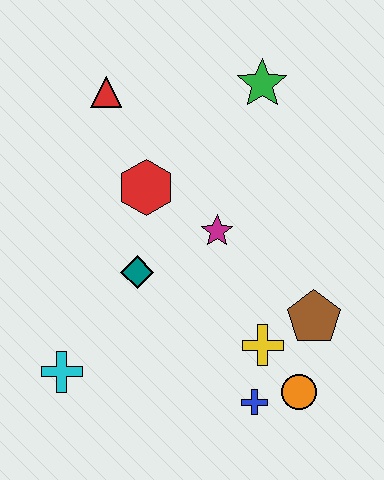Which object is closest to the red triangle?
The red hexagon is closest to the red triangle.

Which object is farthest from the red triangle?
The orange circle is farthest from the red triangle.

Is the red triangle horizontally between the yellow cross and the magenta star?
No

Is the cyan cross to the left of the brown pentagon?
Yes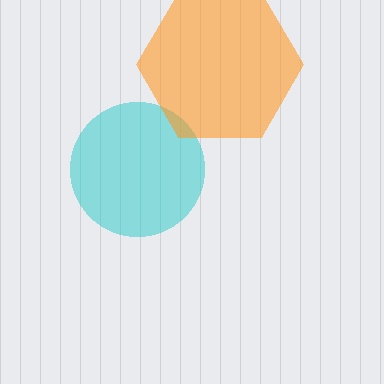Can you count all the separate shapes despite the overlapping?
Yes, there are 2 separate shapes.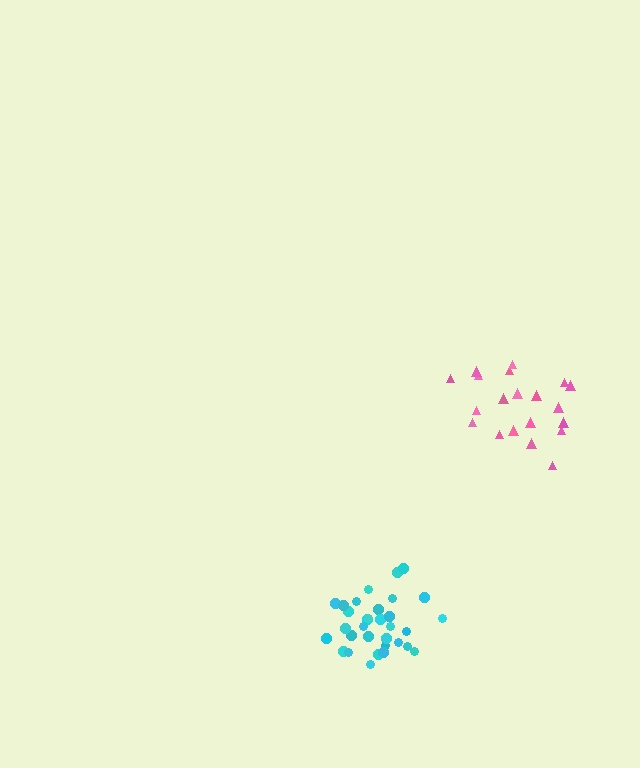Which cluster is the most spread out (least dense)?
Pink.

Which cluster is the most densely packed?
Cyan.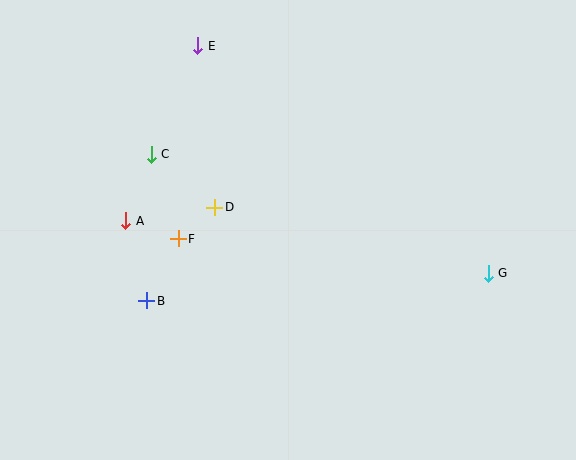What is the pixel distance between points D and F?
The distance between D and F is 48 pixels.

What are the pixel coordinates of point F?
Point F is at (178, 239).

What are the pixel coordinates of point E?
Point E is at (198, 46).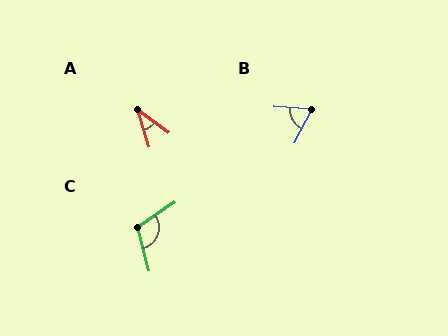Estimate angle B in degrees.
Approximately 67 degrees.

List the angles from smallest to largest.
A (36°), B (67°), C (110°).